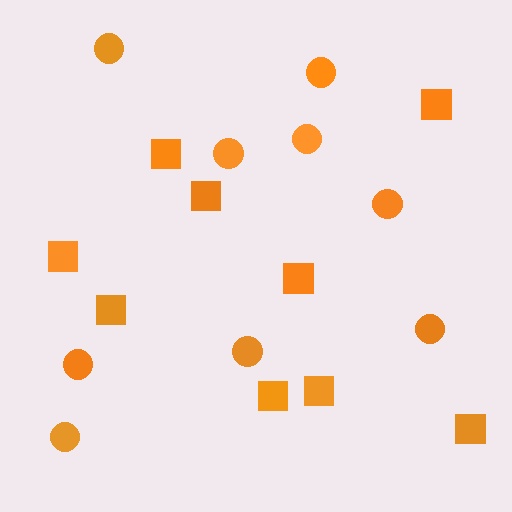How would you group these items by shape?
There are 2 groups: one group of circles (9) and one group of squares (9).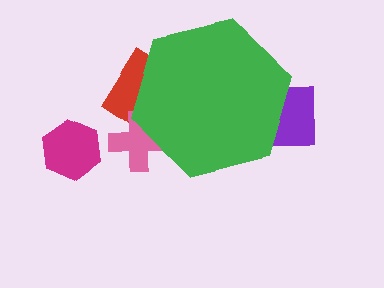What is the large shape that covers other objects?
A green hexagon.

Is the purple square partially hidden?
Yes, the purple square is partially hidden behind the green hexagon.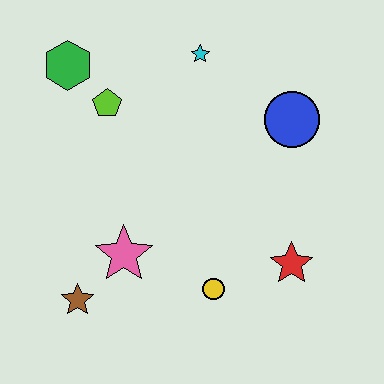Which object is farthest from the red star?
The green hexagon is farthest from the red star.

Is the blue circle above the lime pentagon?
No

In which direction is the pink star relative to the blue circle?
The pink star is to the left of the blue circle.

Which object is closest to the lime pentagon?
The green hexagon is closest to the lime pentagon.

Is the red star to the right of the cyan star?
Yes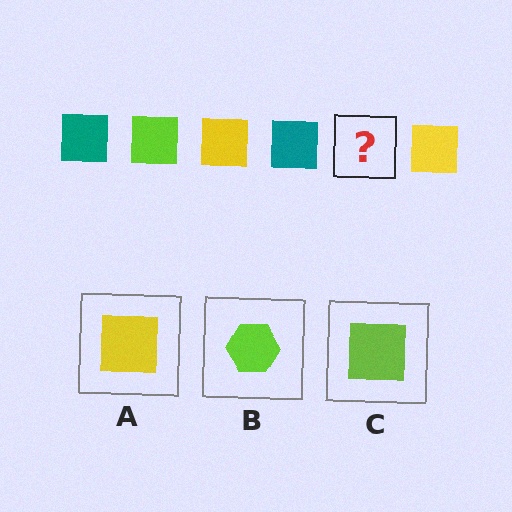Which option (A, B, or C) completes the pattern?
C.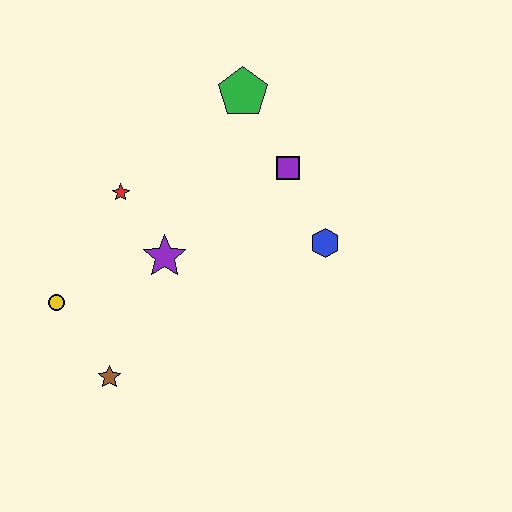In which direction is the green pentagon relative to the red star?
The green pentagon is to the right of the red star.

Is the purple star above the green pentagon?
No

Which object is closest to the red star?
The purple star is closest to the red star.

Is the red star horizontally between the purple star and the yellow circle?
Yes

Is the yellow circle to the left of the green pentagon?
Yes